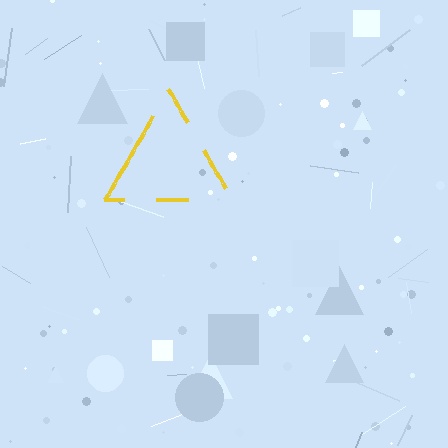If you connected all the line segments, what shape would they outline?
They would outline a triangle.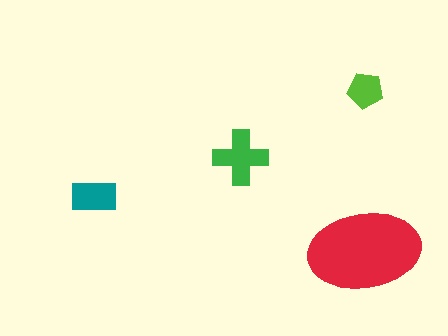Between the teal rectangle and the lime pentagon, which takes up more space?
The teal rectangle.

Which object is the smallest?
The lime pentagon.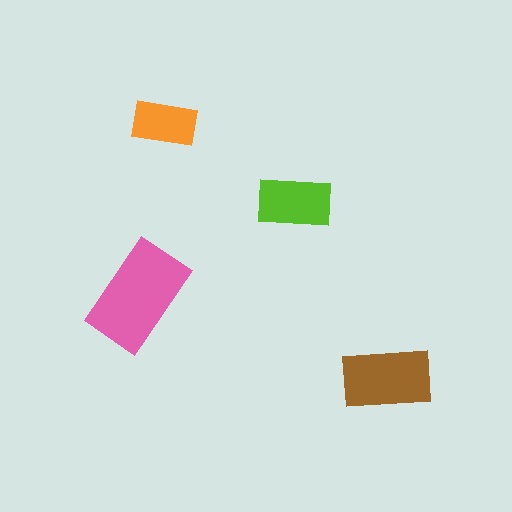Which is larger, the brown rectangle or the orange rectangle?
The brown one.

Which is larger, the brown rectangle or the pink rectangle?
The pink one.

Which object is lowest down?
The brown rectangle is bottommost.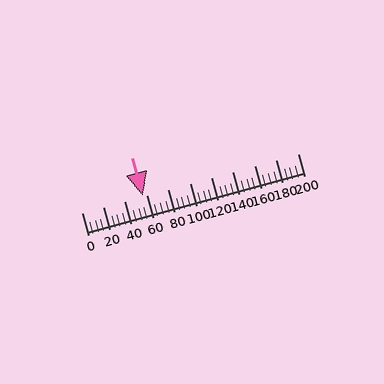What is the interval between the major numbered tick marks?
The major tick marks are spaced 20 units apart.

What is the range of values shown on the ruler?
The ruler shows values from 0 to 200.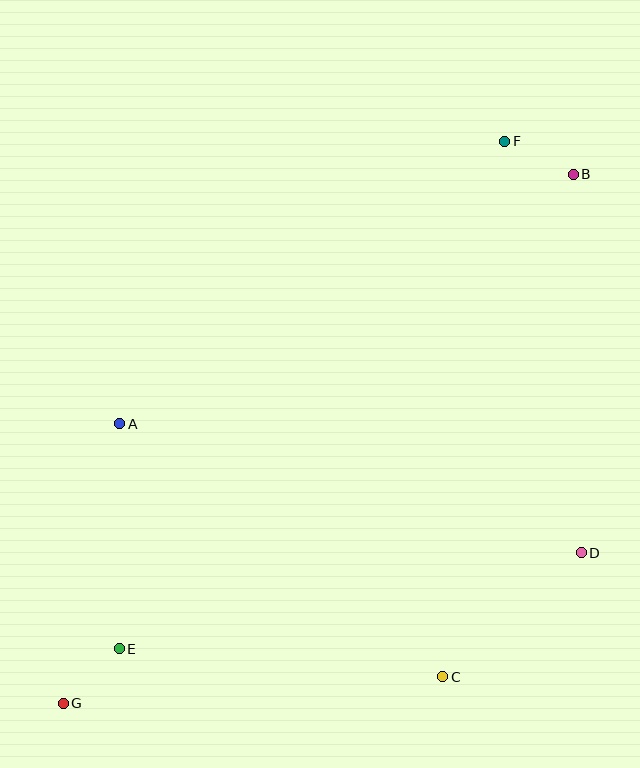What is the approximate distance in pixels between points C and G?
The distance between C and G is approximately 380 pixels.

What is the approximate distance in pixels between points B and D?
The distance between B and D is approximately 378 pixels.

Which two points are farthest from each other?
Points B and G are farthest from each other.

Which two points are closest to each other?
Points B and F are closest to each other.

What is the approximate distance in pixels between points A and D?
The distance between A and D is approximately 479 pixels.